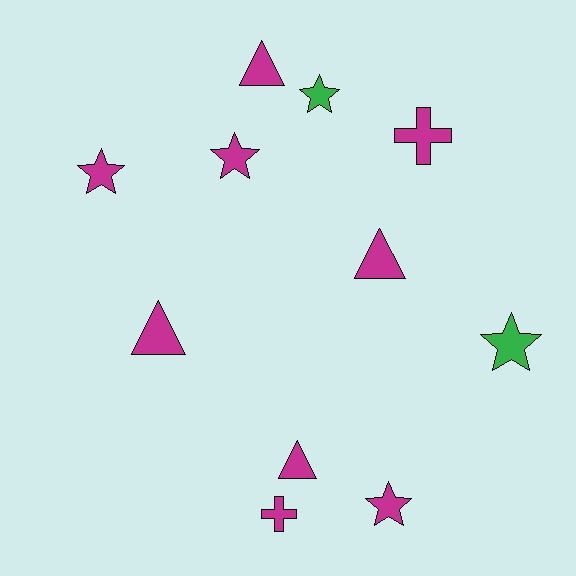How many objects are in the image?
There are 11 objects.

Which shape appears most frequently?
Star, with 5 objects.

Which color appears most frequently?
Magenta, with 9 objects.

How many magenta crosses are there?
There are 2 magenta crosses.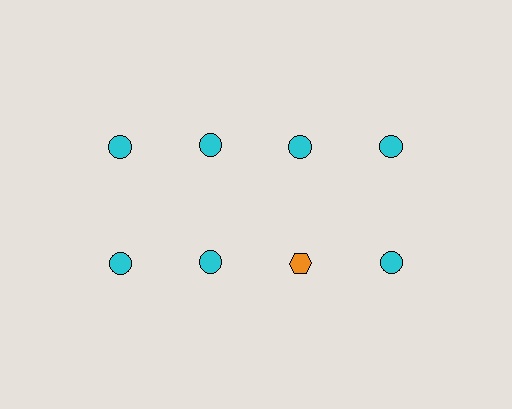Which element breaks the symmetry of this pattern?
The orange hexagon in the second row, center column breaks the symmetry. All other shapes are cyan circles.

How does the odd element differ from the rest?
It differs in both color (orange instead of cyan) and shape (hexagon instead of circle).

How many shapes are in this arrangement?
There are 8 shapes arranged in a grid pattern.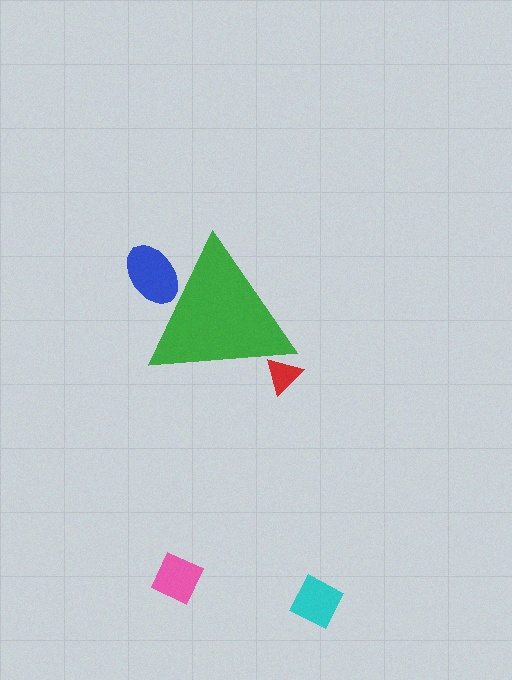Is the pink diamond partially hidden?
No, the pink diamond is fully visible.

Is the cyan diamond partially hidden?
No, the cyan diamond is fully visible.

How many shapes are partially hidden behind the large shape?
2 shapes are partially hidden.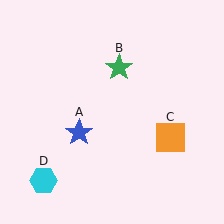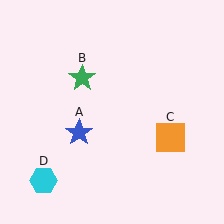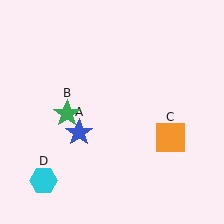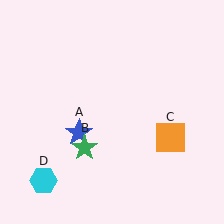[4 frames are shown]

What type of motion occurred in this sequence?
The green star (object B) rotated counterclockwise around the center of the scene.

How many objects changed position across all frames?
1 object changed position: green star (object B).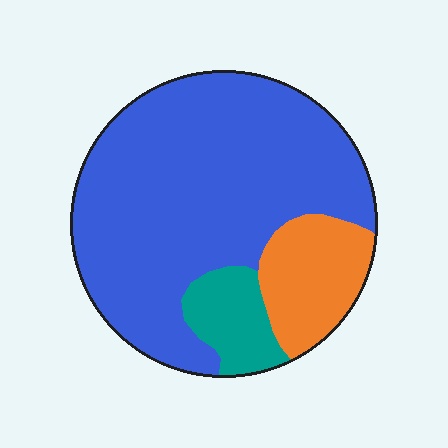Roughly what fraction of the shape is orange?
Orange takes up less than a quarter of the shape.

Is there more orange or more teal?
Orange.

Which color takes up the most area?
Blue, at roughly 75%.